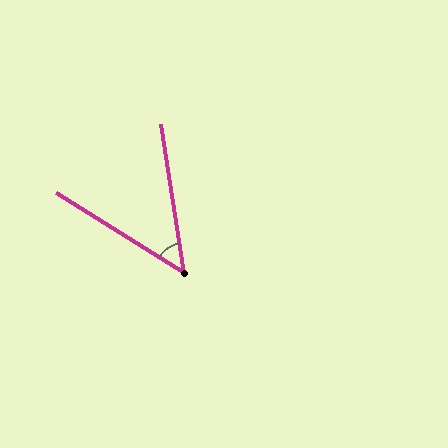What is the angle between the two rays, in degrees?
Approximately 49 degrees.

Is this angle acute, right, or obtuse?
It is acute.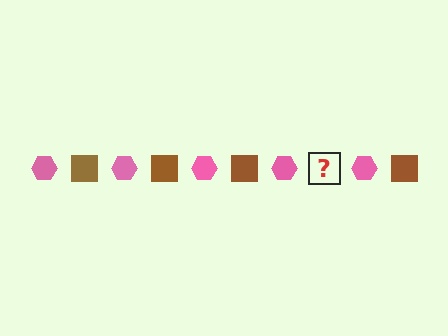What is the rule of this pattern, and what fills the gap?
The rule is that the pattern alternates between pink hexagon and brown square. The gap should be filled with a brown square.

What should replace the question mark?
The question mark should be replaced with a brown square.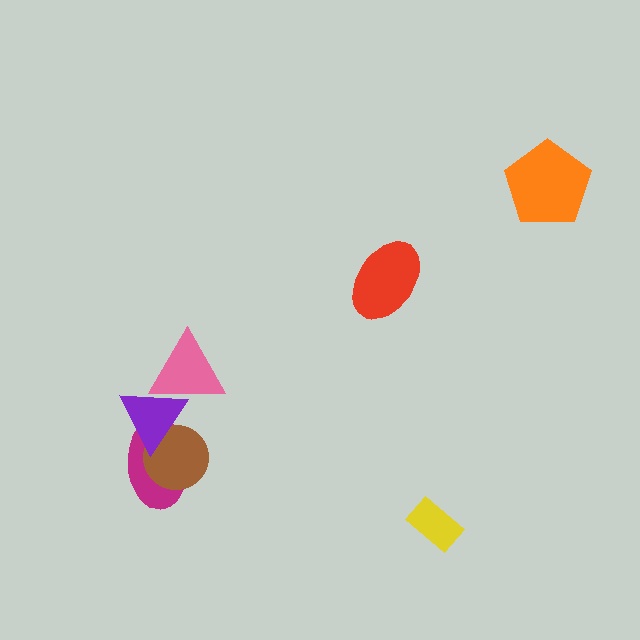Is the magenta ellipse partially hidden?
Yes, it is partially covered by another shape.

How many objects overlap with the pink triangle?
1 object overlaps with the pink triangle.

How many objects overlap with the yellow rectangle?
0 objects overlap with the yellow rectangle.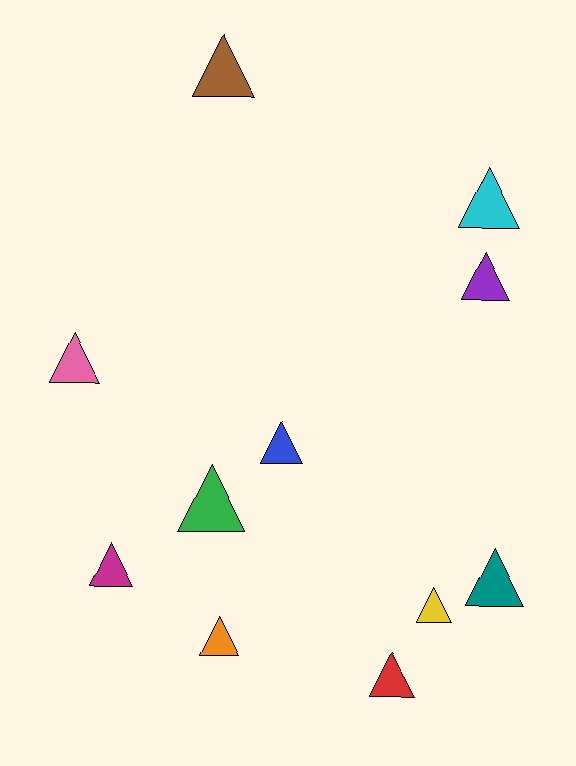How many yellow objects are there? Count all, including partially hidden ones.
There is 1 yellow object.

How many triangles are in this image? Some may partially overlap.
There are 11 triangles.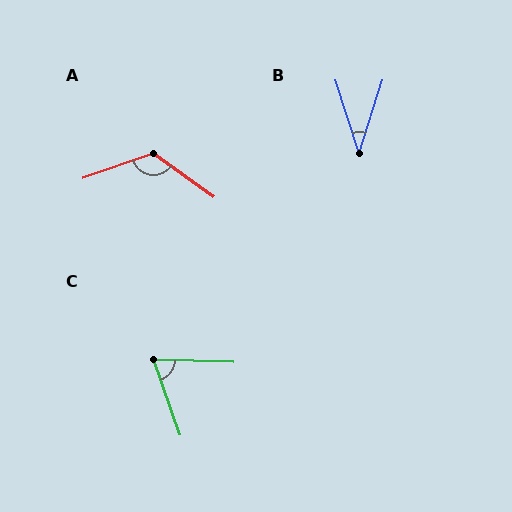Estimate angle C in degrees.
Approximately 69 degrees.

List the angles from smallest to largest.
B (36°), C (69°), A (125°).